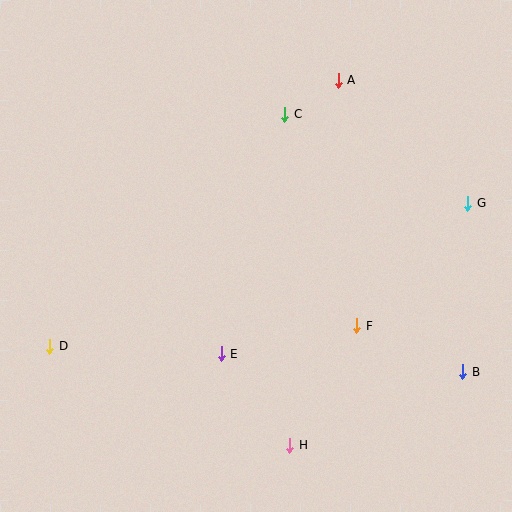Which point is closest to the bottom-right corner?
Point B is closest to the bottom-right corner.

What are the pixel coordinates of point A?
Point A is at (338, 80).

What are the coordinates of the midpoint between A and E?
The midpoint between A and E is at (280, 217).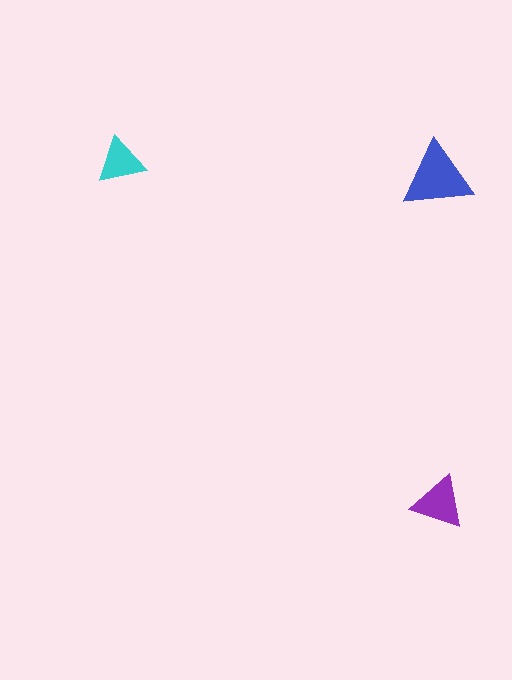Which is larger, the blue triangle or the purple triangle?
The blue one.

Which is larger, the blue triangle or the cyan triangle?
The blue one.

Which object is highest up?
The cyan triangle is topmost.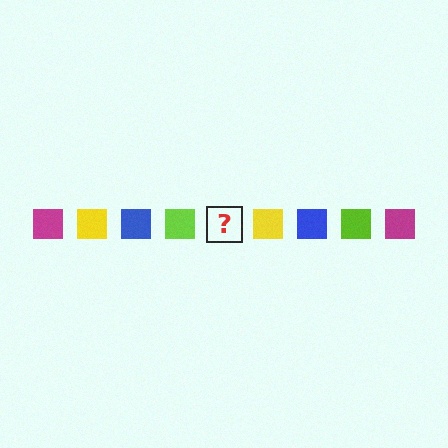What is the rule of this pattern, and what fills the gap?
The rule is that the pattern cycles through magenta, yellow, blue, lime squares. The gap should be filled with a magenta square.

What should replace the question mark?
The question mark should be replaced with a magenta square.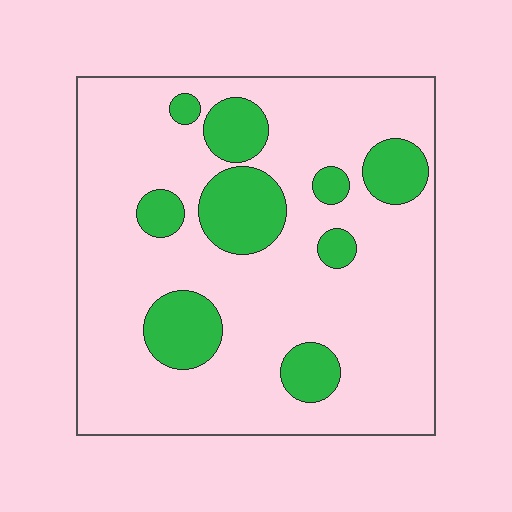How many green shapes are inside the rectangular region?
9.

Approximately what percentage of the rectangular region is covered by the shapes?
Approximately 20%.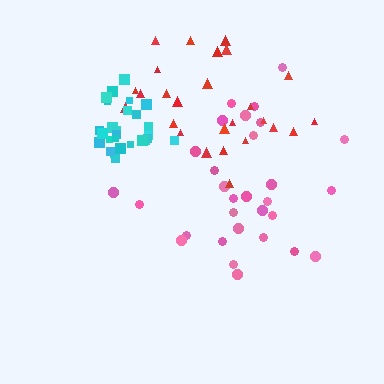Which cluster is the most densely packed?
Cyan.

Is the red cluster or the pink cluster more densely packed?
Red.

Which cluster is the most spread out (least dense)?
Pink.